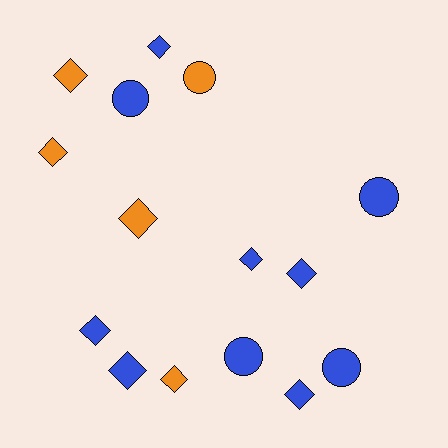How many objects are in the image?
There are 15 objects.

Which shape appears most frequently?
Diamond, with 10 objects.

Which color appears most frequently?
Blue, with 10 objects.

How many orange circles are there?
There is 1 orange circle.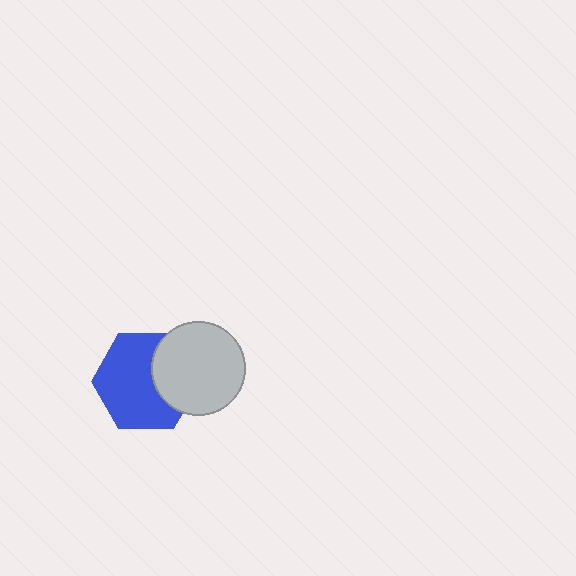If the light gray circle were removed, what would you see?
You would see the complete blue hexagon.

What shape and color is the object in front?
The object in front is a light gray circle.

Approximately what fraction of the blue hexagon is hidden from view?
Roughly 32% of the blue hexagon is hidden behind the light gray circle.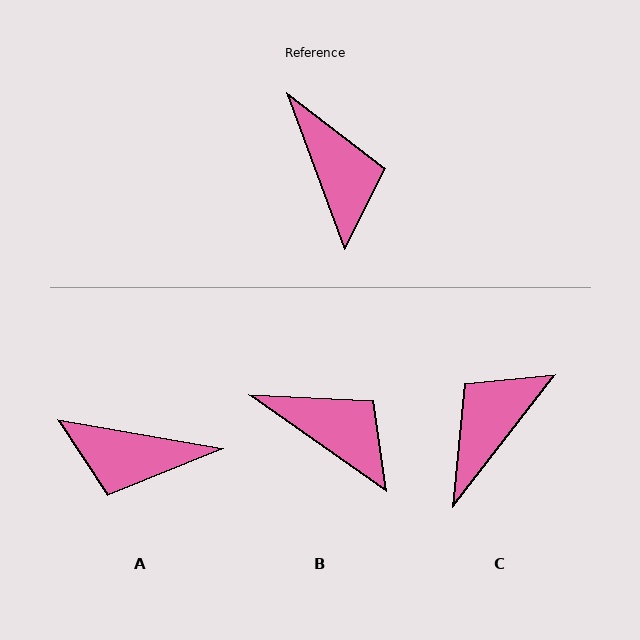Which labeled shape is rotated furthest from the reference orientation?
C, about 122 degrees away.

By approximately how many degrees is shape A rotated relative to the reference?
Approximately 120 degrees clockwise.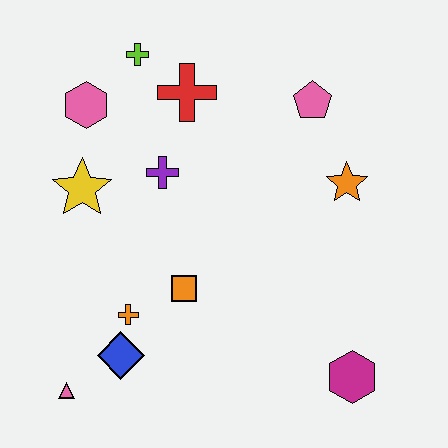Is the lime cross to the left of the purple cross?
Yes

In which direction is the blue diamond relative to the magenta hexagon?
The blue diamond is to the left of the magenta hexagon.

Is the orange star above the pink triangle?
Yes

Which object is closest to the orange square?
The orange cross is closest to the orange square.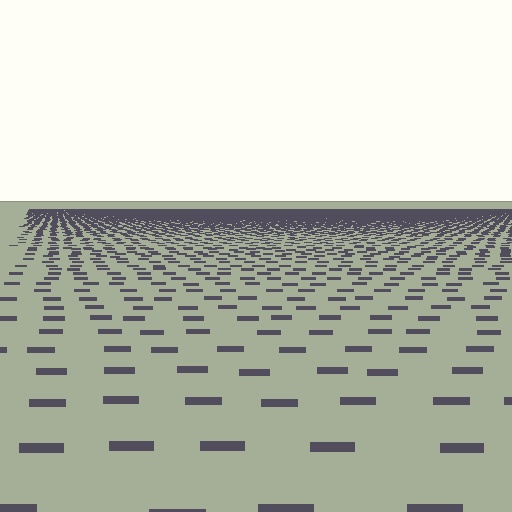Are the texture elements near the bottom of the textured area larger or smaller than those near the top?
Larger. Near the bottom, elements are closer to the viewer and appear at a bigger on-screen size.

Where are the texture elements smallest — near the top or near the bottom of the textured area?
Near the top.